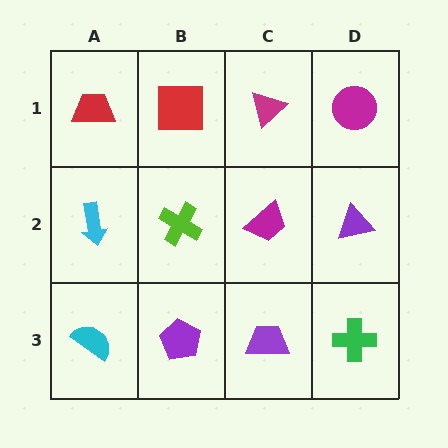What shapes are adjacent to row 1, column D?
A purple triangle (row 2, column D), a magenta triangle (row 1, column C).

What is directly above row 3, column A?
A cyan arrow.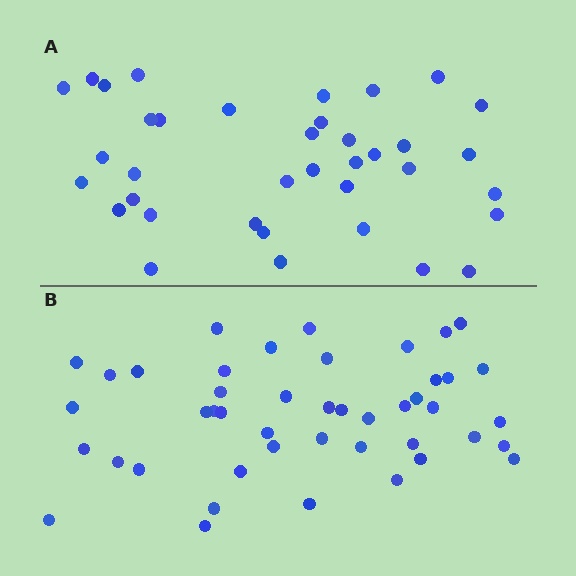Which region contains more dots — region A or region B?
Region B (the bottom region) has more dots.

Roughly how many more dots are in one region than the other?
Region B has roughly 8 or so more dots than region A.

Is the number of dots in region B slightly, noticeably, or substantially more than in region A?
Region B has only slightly more — the two regions are fairly close. The ratio is roughly 1.2 to 1.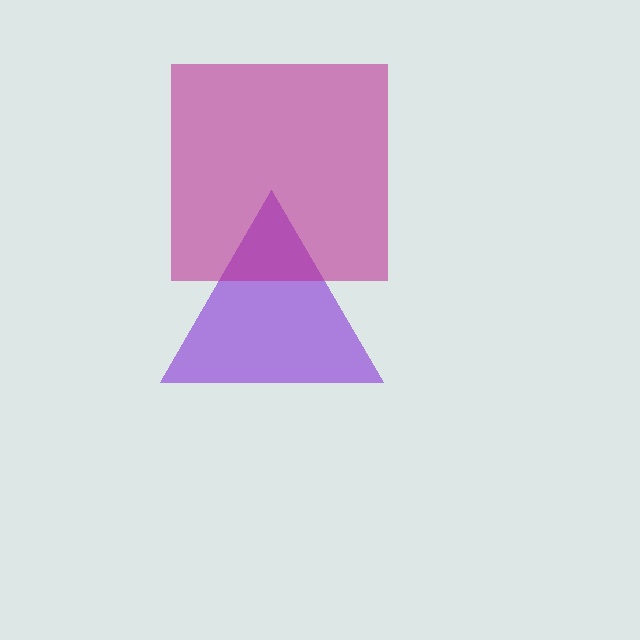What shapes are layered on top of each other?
The layered shapes are: a purple triangle, a magenta square.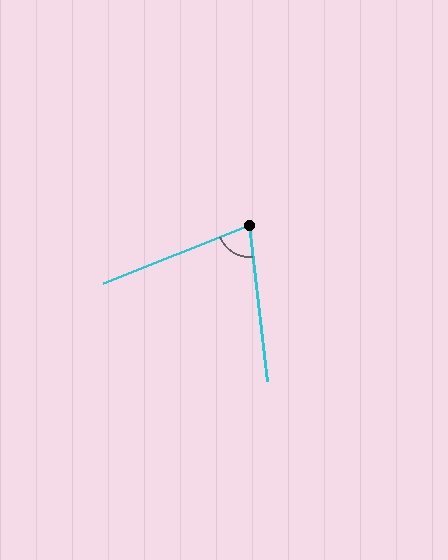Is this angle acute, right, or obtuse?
It is acute.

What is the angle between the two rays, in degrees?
Approximately 75 degrees.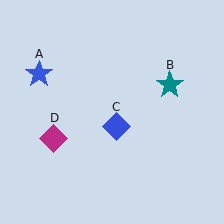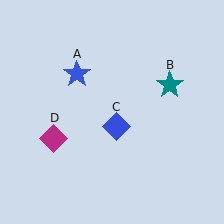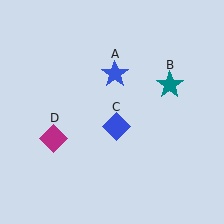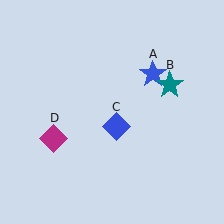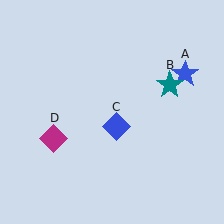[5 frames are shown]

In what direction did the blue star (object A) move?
The blue star (object A) moved right.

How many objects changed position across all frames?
1 object changed position: blue star (object A).